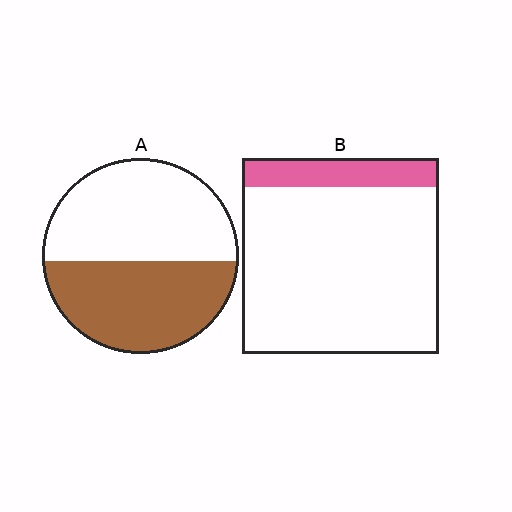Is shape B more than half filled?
No.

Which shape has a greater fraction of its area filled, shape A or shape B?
Shape A.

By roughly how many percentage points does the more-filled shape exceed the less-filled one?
By roughly 30 percentage points (A over B).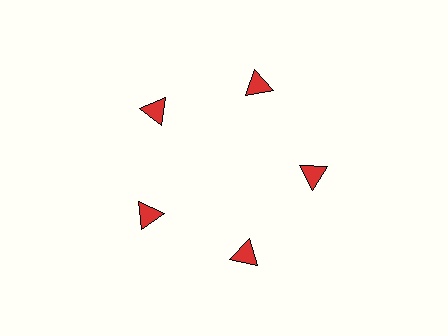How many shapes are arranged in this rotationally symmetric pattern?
There are 5 shapes, arranged in 5 groups of 1.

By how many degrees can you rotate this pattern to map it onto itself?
The pattern maps onto itself every 72 degrees of rotation.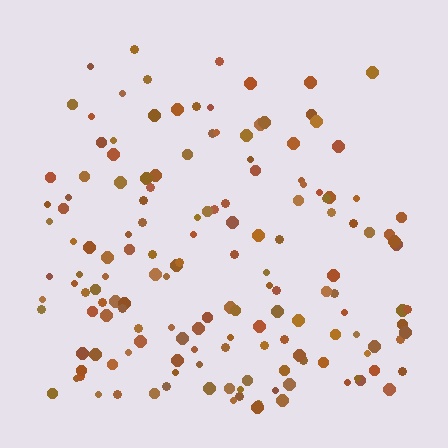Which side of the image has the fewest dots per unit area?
The top.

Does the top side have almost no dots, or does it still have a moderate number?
Still a moderate number, just noticeably fewer than the bottom.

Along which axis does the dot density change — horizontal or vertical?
Vertical.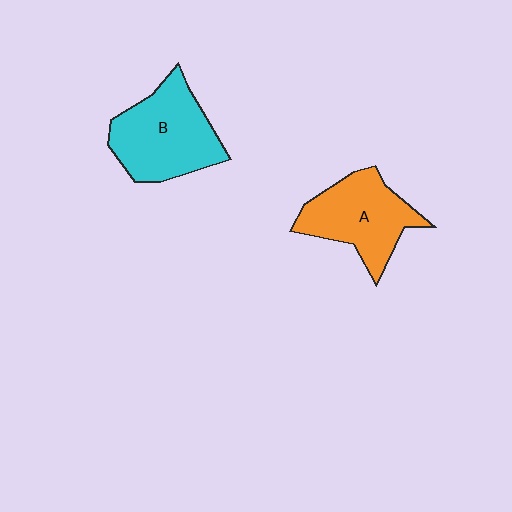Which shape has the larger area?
Shape B (cyan).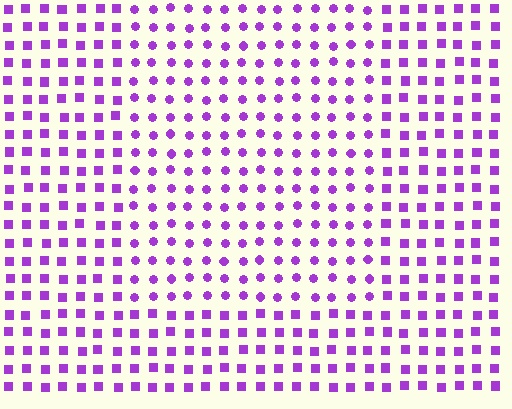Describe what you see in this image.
The image is filled with small purple elements arranged in a uniform grid. A rectangle-shaped region contains circles, while the surrounding area contains squares. The boundary is defined purely by the change in element shape.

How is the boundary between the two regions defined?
The boundary is defined by a change in element shape: circles inside vs. squares outside. All elements share the same color and spacing.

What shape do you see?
I see a rectangle.